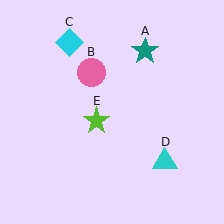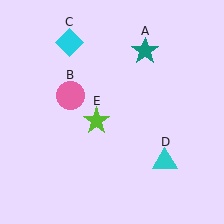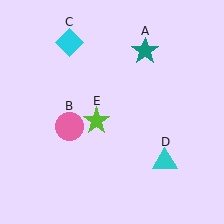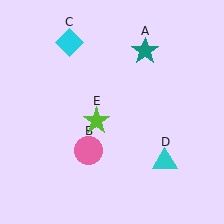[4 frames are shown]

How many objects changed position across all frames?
1 object changed position: pink circle (object B).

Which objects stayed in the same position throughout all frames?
Teal star (object A) and cyan diamond (object C) and cyan triangle (object D) and lime star (object E) remained stationary.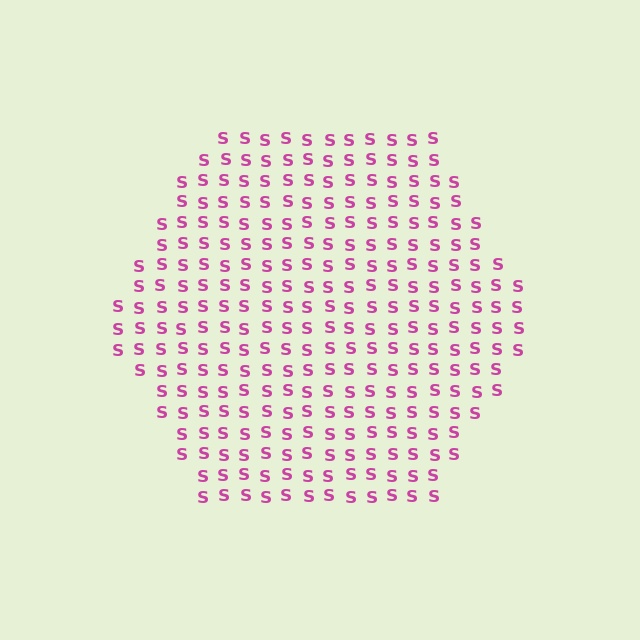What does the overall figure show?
The overall figure shows a hexagon.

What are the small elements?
The small elements are letter S's.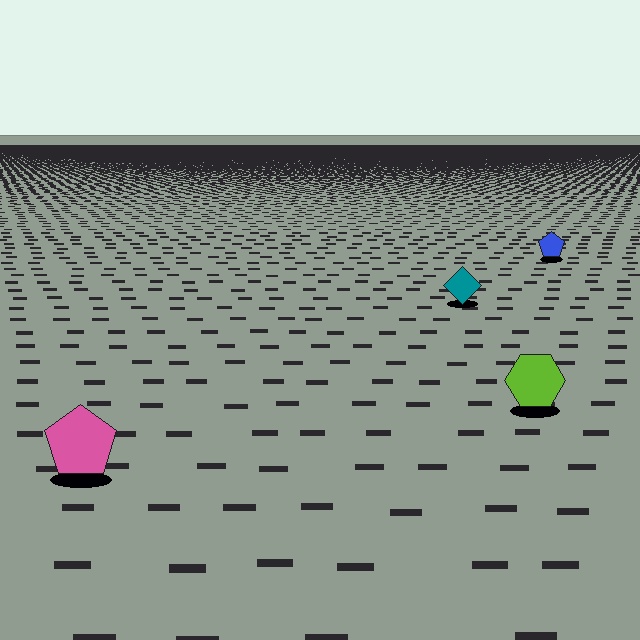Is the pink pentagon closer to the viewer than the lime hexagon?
Yes. The pink pentagon is closer — you can tell from the texture gradient: the ground texture is coarser near it.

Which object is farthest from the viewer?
The blue pentagon is farthest from the viewer. It appears smaller and the ground texture around it is denser.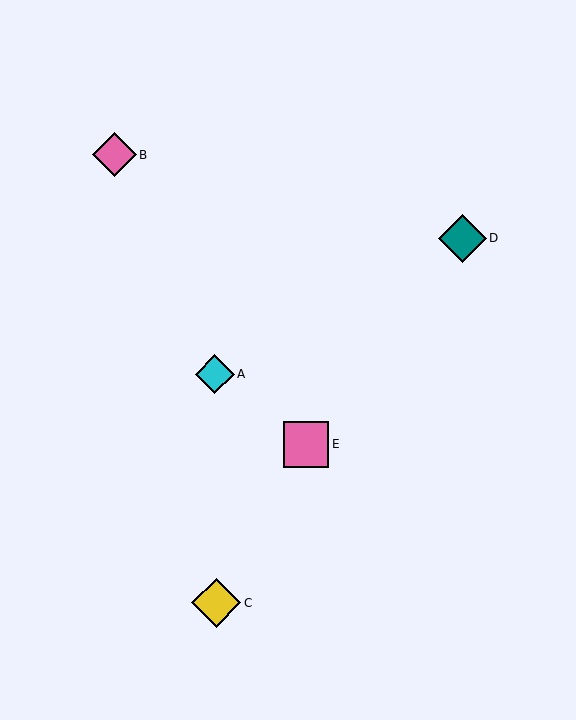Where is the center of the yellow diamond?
The center of the yellow diamond is at (216, 603).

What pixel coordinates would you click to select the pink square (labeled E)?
Click at (306, 444) to select the pink square E.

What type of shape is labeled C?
Shape C is a yellow diamond.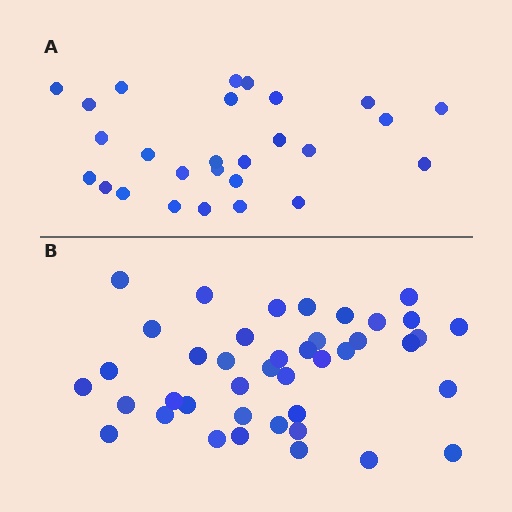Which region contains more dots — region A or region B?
Region B (the bottom region) has more dots.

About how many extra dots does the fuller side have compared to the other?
Region B has approximately 15 more dots than region A.